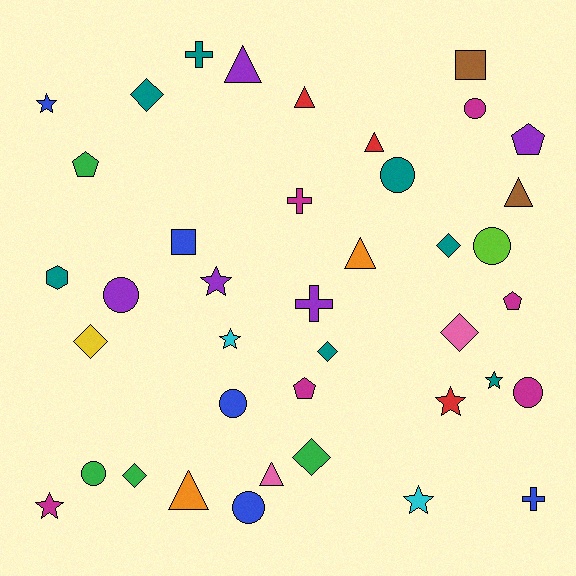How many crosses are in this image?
There are 4 crosses.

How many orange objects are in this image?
There are 2 orange objects.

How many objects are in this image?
There are 40 objects.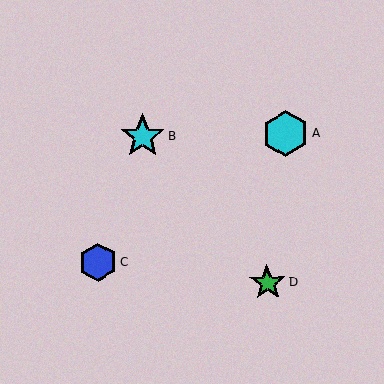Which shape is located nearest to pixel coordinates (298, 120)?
The cyan hexagon (labeled A) at (285, 134) is nearest to that location.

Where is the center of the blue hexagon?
The center of the blue hexagon is at (98, 262).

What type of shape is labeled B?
Shape B is a cyan star.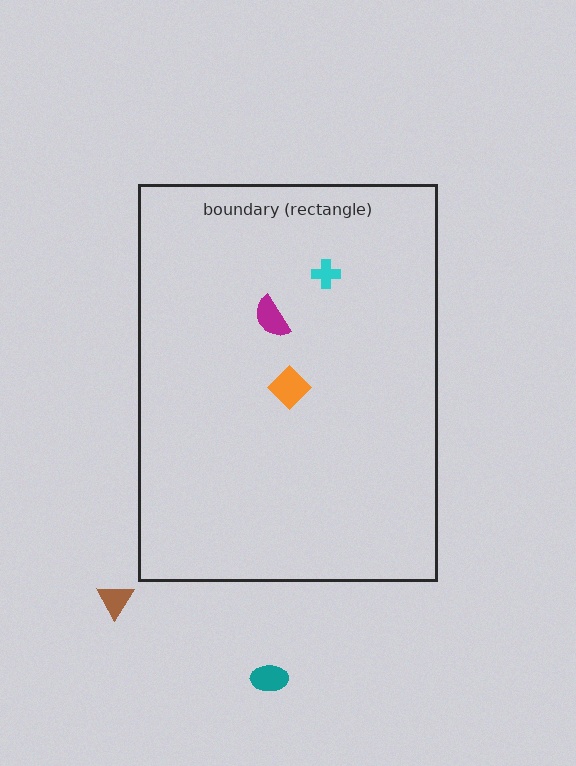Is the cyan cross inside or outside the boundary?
Inside.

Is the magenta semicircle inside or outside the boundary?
Inside.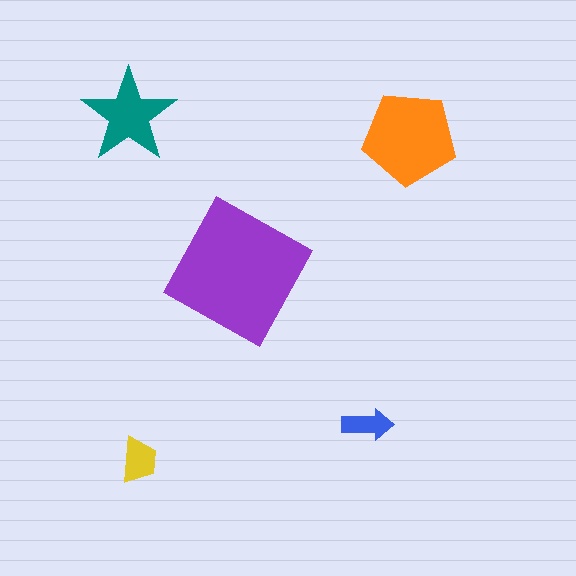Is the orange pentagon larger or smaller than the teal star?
Larger.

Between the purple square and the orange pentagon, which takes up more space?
The purple square.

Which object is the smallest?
The blue arrow.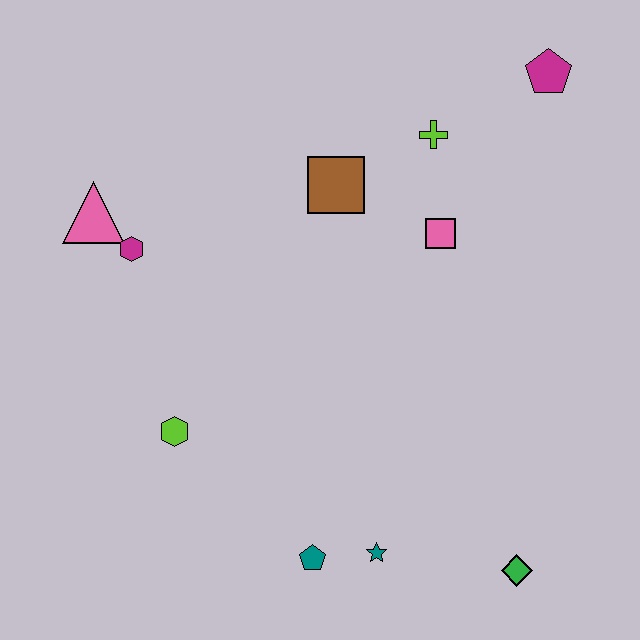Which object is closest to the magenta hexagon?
The pink triangle is closest to the magenta hexagon.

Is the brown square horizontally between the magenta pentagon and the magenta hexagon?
Yes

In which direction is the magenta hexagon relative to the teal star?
The magenta hexagon is above the teal star.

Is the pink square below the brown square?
Yes